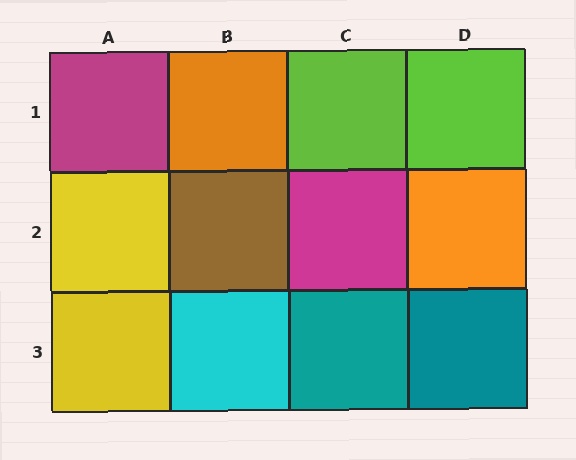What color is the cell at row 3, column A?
Yellow.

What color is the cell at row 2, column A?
Yellow.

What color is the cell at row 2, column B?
Brown.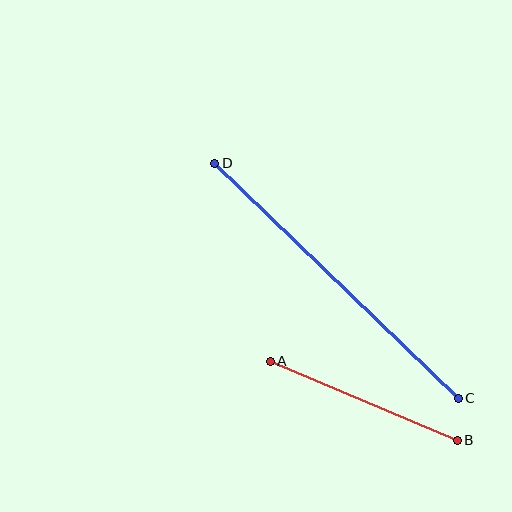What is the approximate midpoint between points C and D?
The midpoint is at approximately (336, 281) pixels.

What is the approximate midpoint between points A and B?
The midpoint is at approximately (364, 401) pixels.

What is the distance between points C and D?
The distance is approximately 338 pixels.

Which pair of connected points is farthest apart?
Points C and D are farthest apart.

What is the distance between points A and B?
The distance is approximately 203 pixels.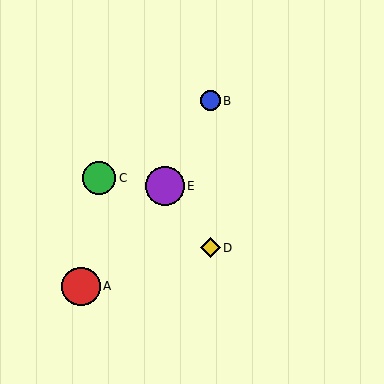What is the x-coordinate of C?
Object C is at x≈99.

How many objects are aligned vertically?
2 objects (B, D) are aligned vertically.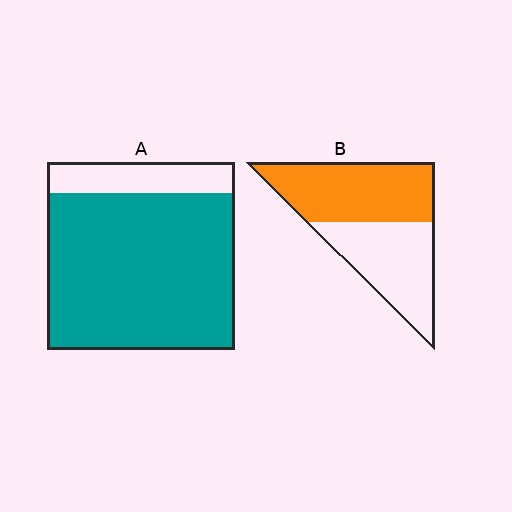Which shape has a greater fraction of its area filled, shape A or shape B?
Shape A.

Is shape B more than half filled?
Roughly half.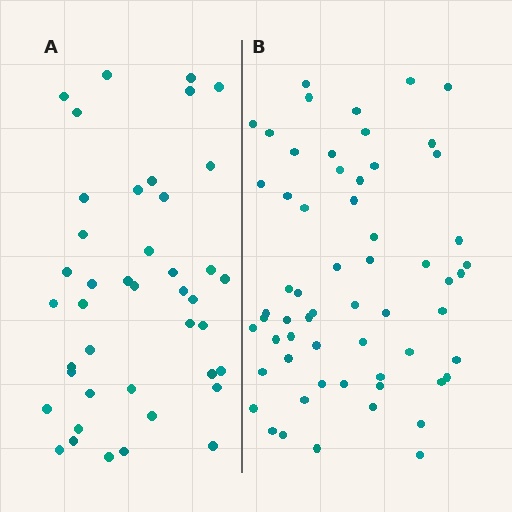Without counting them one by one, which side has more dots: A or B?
Region B (the right region) has more dots.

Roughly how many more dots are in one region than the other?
Region B has approximately 20 more dots than region A.